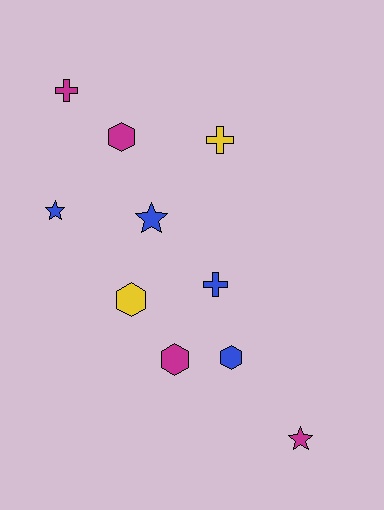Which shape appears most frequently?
Hexagon, with 4 objects.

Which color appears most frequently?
Magenta, with 4 objects.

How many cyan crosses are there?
There are no cyan crosses.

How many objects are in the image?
There are 10 objects.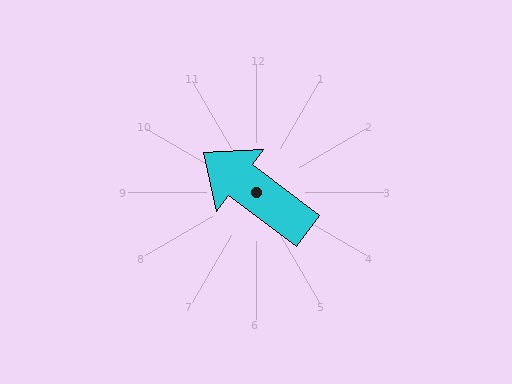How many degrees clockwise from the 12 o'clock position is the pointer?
Approximately 307 degrees.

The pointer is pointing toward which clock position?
Roughly 10 o'clock.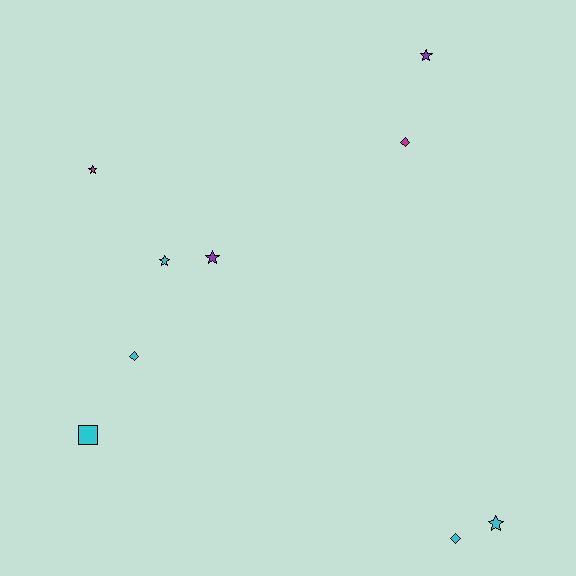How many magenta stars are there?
There is 1 magenta star.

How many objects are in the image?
There are 9 objects.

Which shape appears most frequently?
Star, with 5 objects.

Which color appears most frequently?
Cyan, with 5 objects.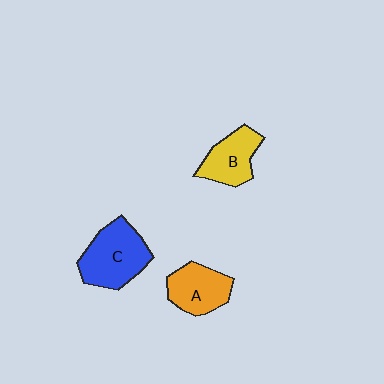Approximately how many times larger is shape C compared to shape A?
Approximately 1.4 times.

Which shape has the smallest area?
Shape B (yellow).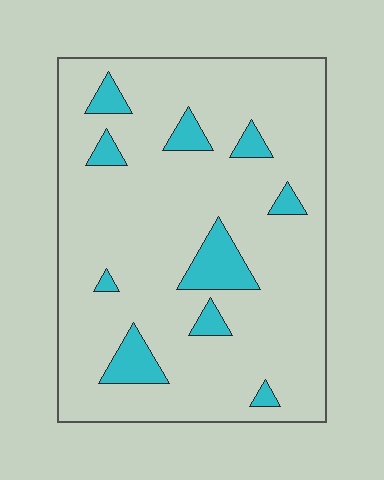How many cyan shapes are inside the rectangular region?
10.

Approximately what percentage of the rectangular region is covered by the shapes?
Approximately 10%.